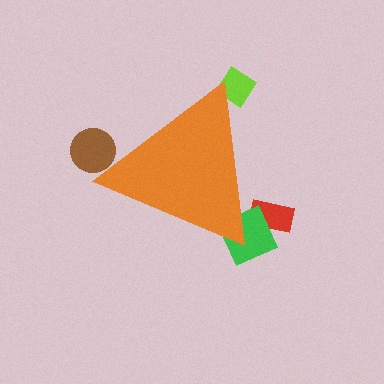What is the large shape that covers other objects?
An orange triangle.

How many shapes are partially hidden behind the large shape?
4 shapes are partially hidden.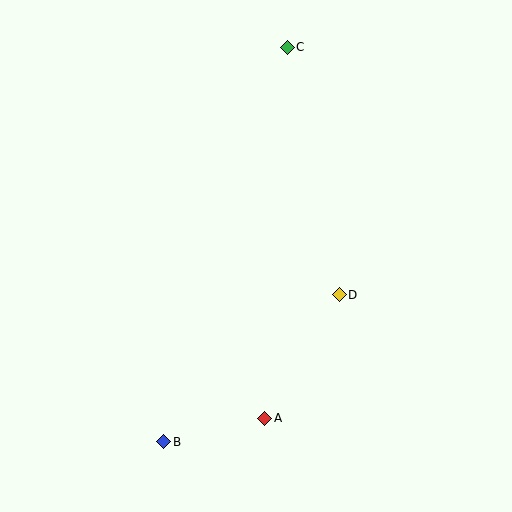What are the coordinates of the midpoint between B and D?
The midpoint between B and D is at (252, 368).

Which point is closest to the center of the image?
Point D at (339, 295) is closest to the center.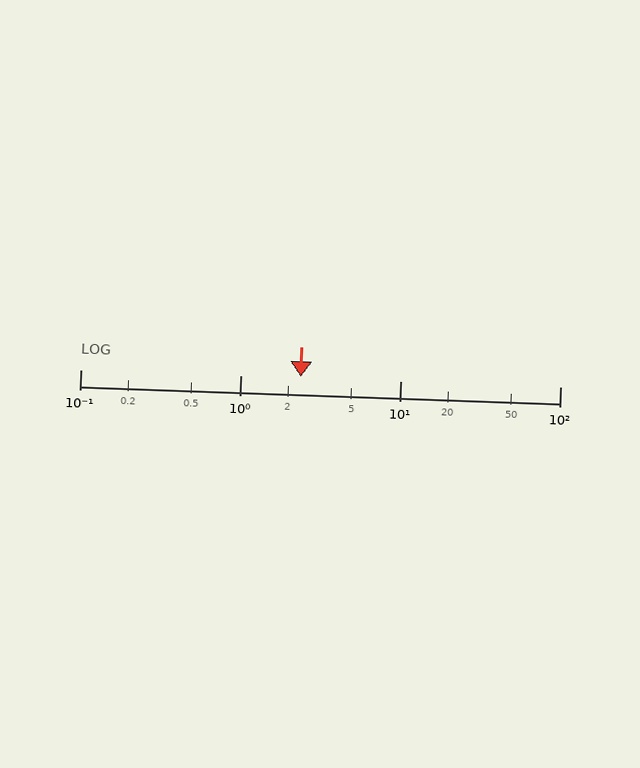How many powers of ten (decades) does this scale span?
The scale spans 3 decades, from 0.1 to 100.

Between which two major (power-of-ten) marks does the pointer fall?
The pointer is between 1 and 10.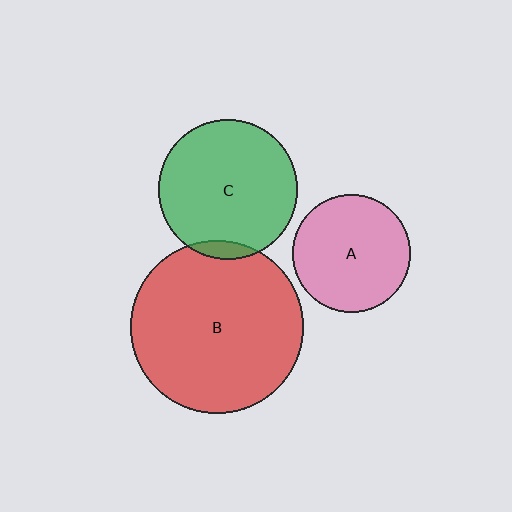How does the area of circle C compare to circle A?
Approximately 1.4 times.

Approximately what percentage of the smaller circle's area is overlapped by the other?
Approximately 5%.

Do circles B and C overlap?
Yes.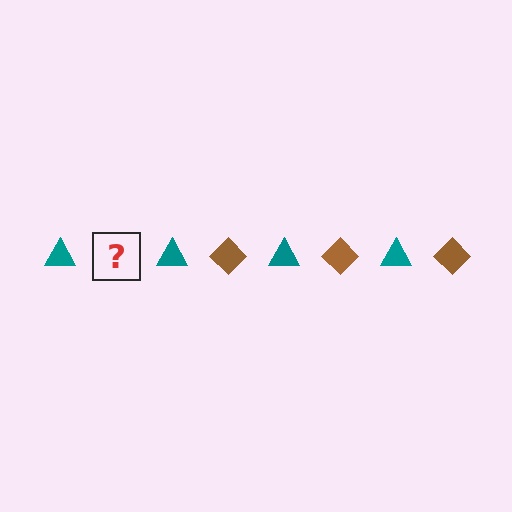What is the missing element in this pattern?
The missing element is a brown diamond.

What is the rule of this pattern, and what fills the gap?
The rule is that the pattern alternates between teal triangle and brown diamond. The gap should be filled with a brown diamond.